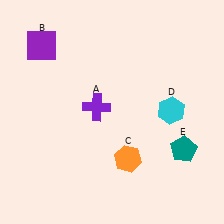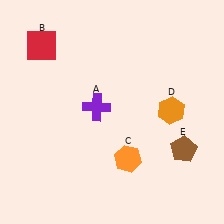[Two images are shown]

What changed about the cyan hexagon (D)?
In Image 1, D is cyan. In Image 2, it changed to orange.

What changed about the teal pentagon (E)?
In Image 1, E is teal. In Image 2, it changed to brown.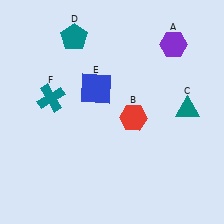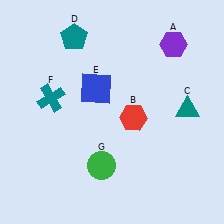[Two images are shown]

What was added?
A green circle (G) was added in Image 2.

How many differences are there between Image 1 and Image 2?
There is 1 difference between the two images.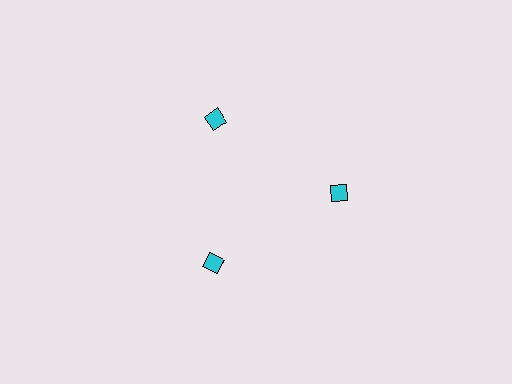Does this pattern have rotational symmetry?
Yes, this pattern has 3-fold rotational symmetry. It looks the same after rotating 120 degrees around the center.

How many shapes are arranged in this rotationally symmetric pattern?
There are 3 shapes, arranged in 3 groups of 1.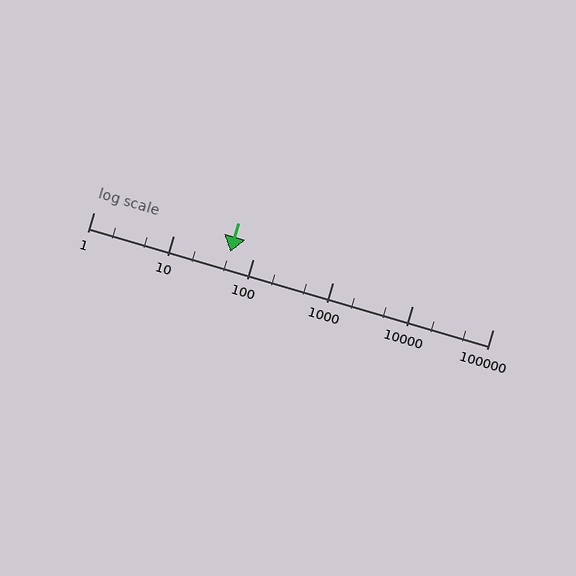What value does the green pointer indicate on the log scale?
The pointer indicates approximately 52.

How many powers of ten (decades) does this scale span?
The scale spans 5 decades, from 1 to 100000.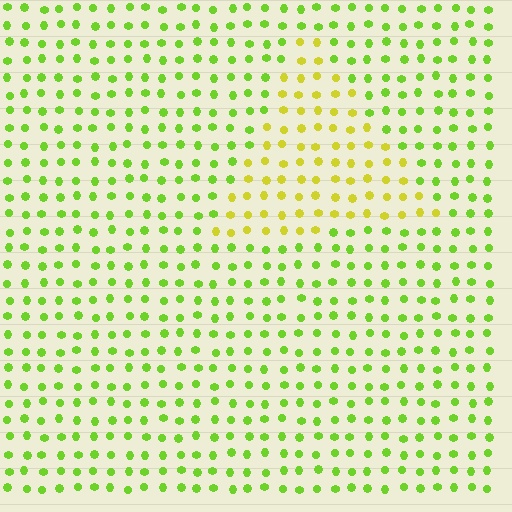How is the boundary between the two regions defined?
The boundary is defined purely by a slight shift in hue (about 35 degrees). Spacing, size, and orientation are identical on both sides.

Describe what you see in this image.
The image is filled with small lime elements in a uniform arrangement. A triangle-shaped region is visible where the elements are tinted to a slightly different hue, forming a subtle color boundary.